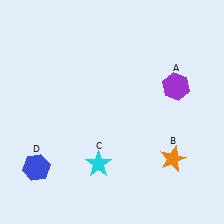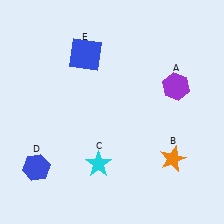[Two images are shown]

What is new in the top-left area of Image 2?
A blue square (E) was added in the top-left area of Image 2.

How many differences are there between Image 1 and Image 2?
There is 1 difference between the two images.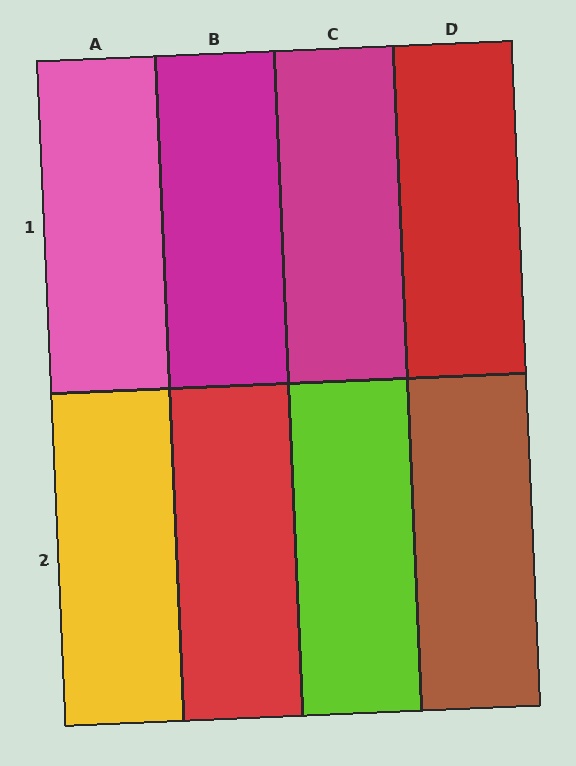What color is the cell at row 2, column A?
Yellow.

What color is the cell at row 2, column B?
Red.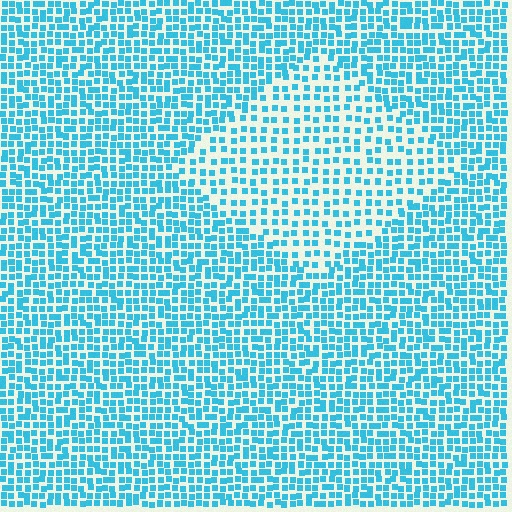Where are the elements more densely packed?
The elements are more densely packed outside the diamond boundary.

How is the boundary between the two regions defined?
The boundary is defined by a change in element density (approximately 1.8x ratio). All elements are the same color, size, and shape.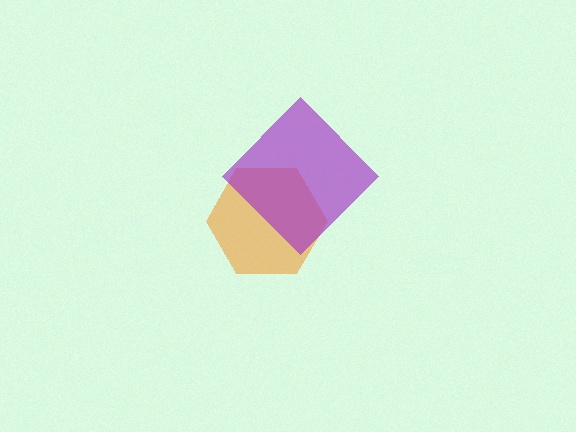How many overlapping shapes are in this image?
There are 2 overlapping shapes in the image.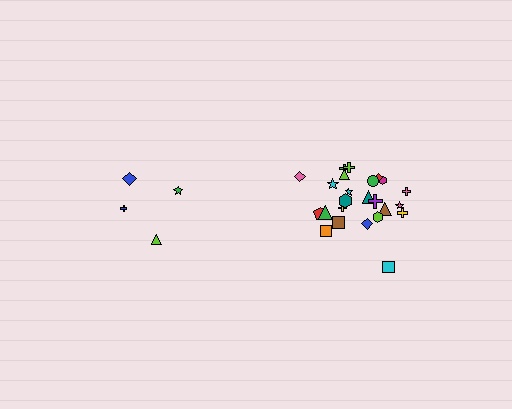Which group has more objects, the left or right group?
The right group.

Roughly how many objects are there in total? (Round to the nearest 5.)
Roughly 30 objects in total.